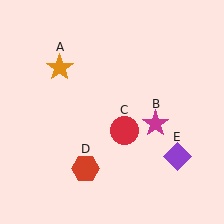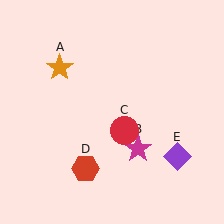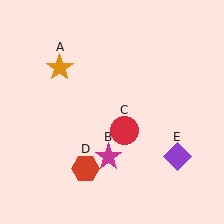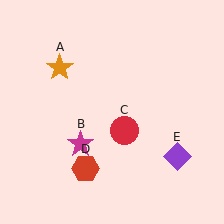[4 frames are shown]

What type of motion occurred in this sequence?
The magenta star (object B) rotated clockwise around the center of the scene.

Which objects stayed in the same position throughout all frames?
Orange star (object A) and red circle (object C) and red hexagon (object D) and purple diamond (object E) remained stationary.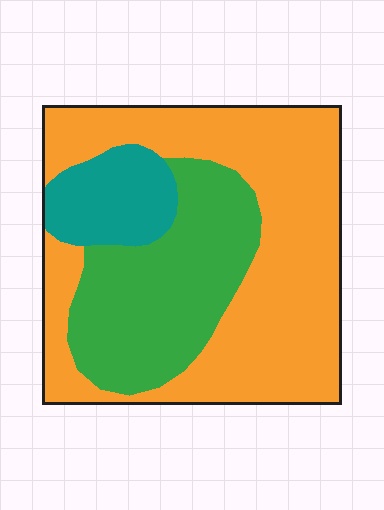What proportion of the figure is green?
Green covers roughly 30% of the figure.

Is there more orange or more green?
Orange.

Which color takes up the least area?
Teal, at roughly 10%.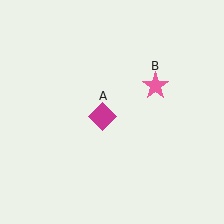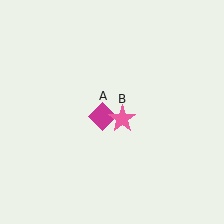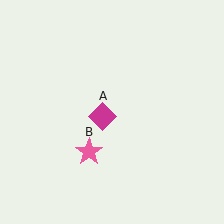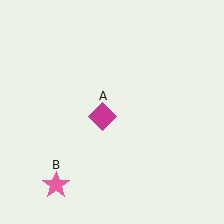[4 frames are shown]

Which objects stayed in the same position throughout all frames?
Magenta diamond (object A) remained stationary.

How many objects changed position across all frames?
1 object changed position: pink star (object B).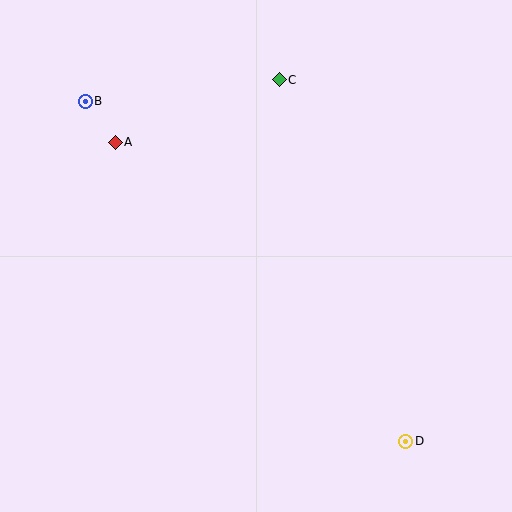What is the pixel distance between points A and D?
The distance between A and D is 417 pixels.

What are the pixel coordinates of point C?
Point C is at (279, 80).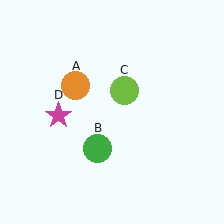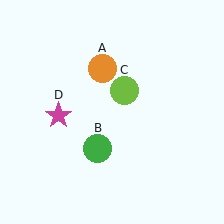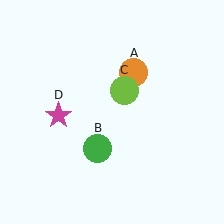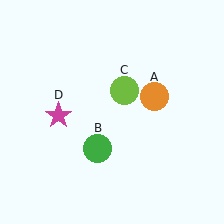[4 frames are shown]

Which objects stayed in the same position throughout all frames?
Green circle (object B) and lime circle (object C) and magenta star (object D) remained stationary.